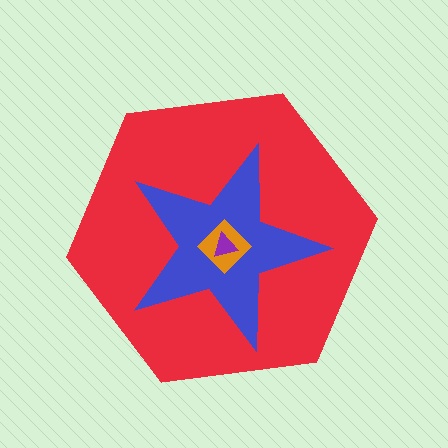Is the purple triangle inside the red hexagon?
Yes.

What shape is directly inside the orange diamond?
The purple triangle.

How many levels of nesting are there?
4.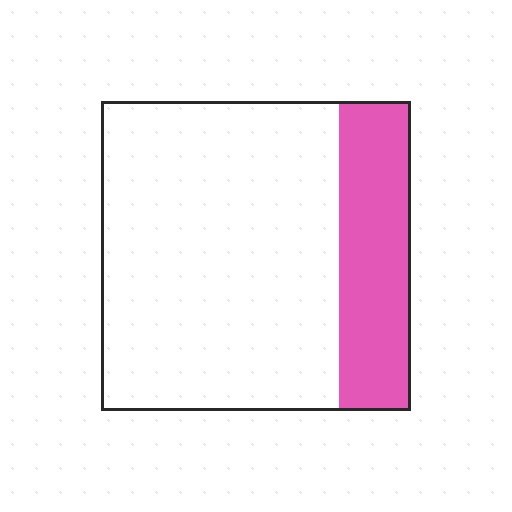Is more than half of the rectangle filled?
No.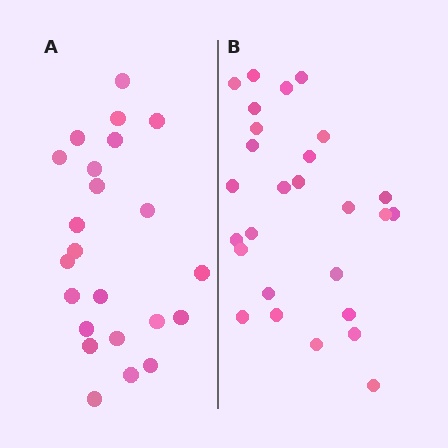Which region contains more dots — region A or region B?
Region B (the right region) has more dots.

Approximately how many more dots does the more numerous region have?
Region B has about 4 more dots than region A.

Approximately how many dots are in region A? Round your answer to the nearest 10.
About 20 dots. (The exact count is 23, which rounds to 20.)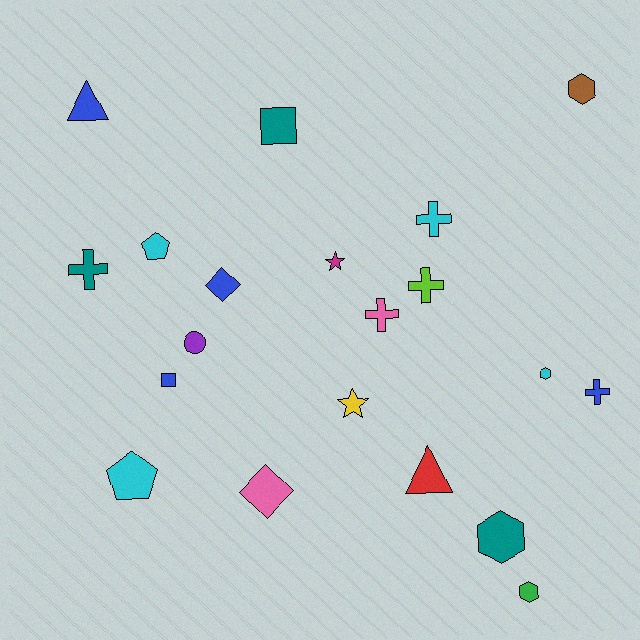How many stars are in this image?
There are 2 stars.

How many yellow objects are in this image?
There is 1 yellow object.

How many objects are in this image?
There are 20 objects.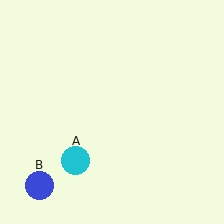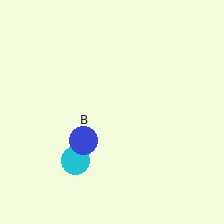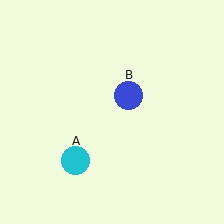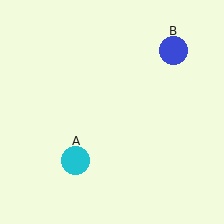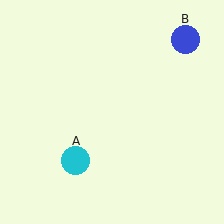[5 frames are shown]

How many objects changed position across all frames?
1 object changed position: blue circle (object B).